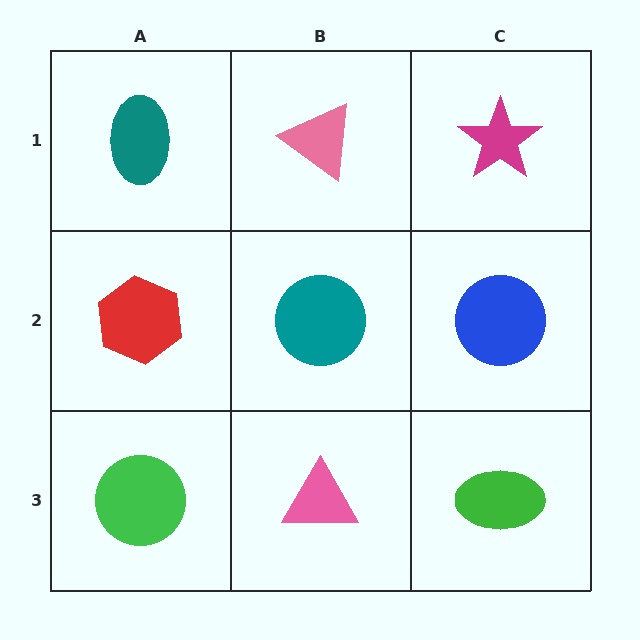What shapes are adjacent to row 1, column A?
A red hexagon (row 2, column A), a pink triangle (row 1, column B).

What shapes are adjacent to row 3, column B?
A teal circle (row 2, column B), a green circle (row 3, column A), a green ellipse (row 3, column C).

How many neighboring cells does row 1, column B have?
3.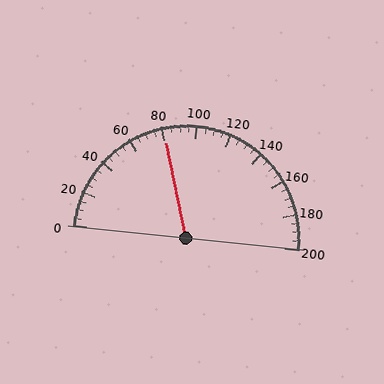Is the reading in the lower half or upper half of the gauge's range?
The reading is in the lower half of the range (0 to 200).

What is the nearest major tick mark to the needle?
The nearest major tick mark is 80.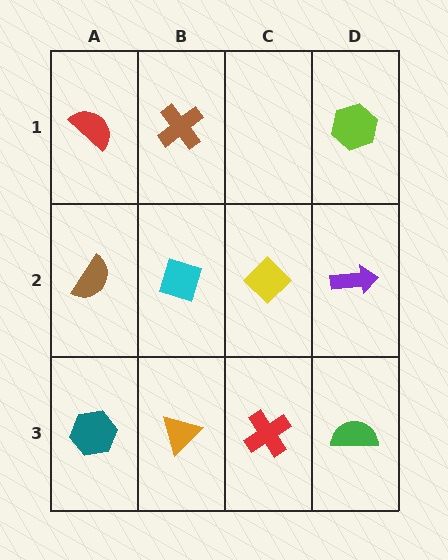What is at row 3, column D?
A green semicircle.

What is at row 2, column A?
A brown semicircle.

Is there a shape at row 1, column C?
No, that cell is empty.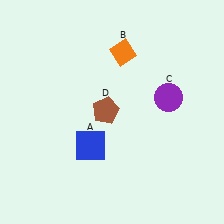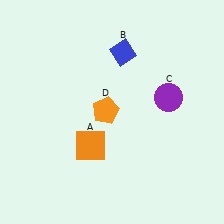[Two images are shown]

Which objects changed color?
A changed from blue to orange. B changed from orange to blue. D changed from brown to orange.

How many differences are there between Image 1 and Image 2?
There are 3 differences between the two images.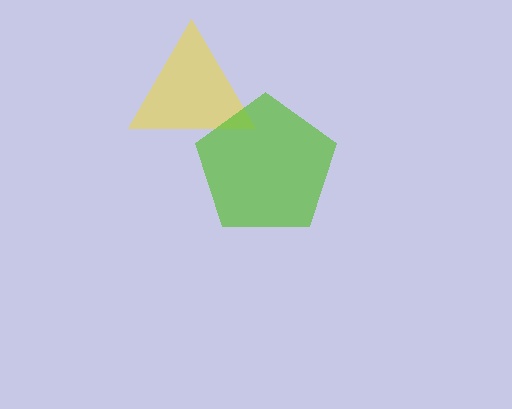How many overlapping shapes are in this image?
There are 2 overlapping shapes in the image.